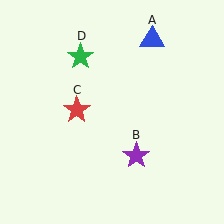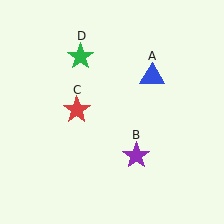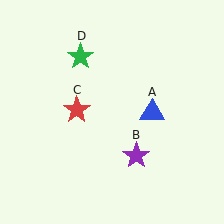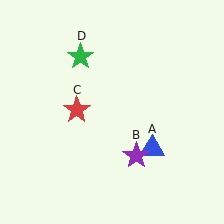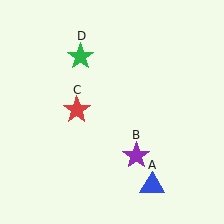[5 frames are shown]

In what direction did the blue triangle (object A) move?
The blue triangle (object A) moved down.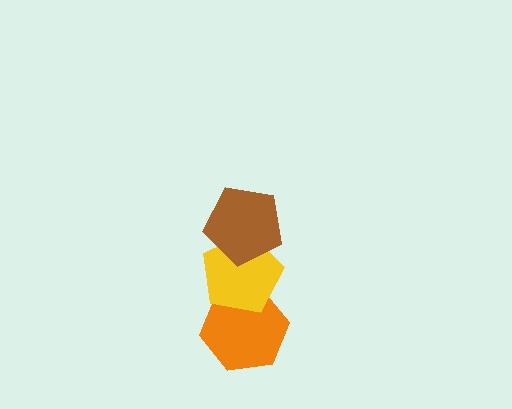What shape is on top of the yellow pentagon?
The brown pentagon is on top of the yellow pentagon.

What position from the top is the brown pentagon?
The brown pentagon is 1st from the top.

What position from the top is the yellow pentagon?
The yellow pentagon is 2nd from the top.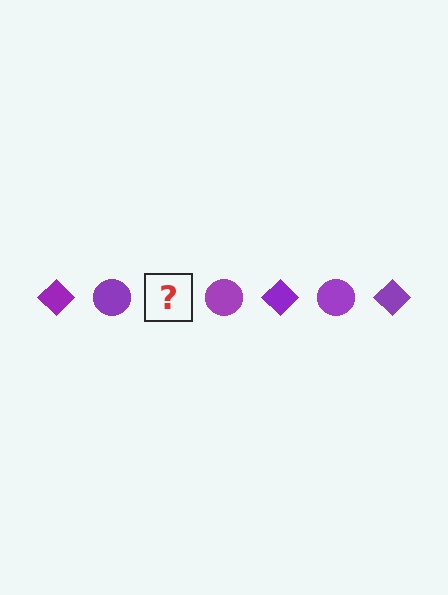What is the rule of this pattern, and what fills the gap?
The rule is that the pattern cycles through diamond, circle shapes in purple. The gap should be filled with a purple diamond.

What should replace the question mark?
The question mark should be replaced with a purple diamond.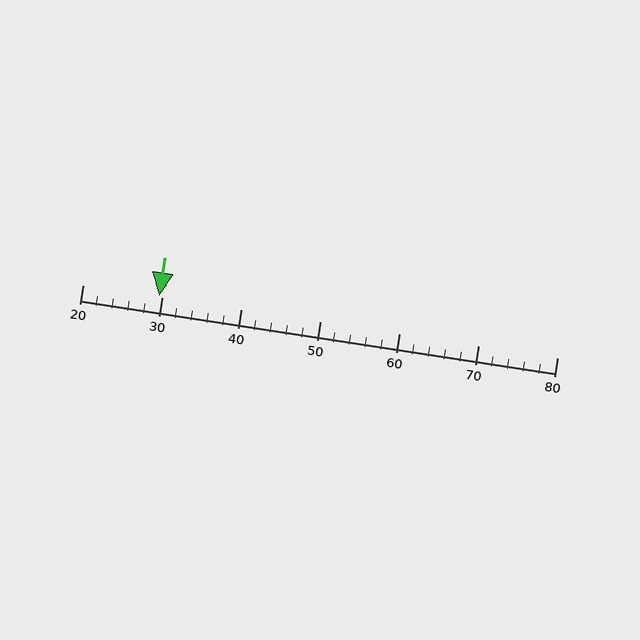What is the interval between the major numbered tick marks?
The major tick marks are spaced 10 units apart.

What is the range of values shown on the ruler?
The ruler shows values from 20 to 80.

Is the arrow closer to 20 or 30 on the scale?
The arrow is closer to 30.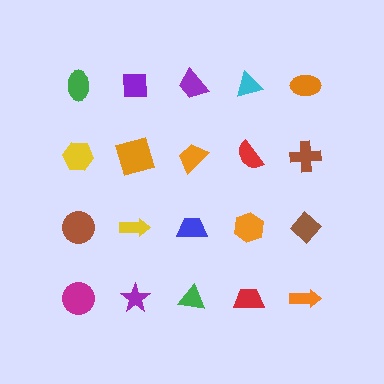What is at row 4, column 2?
A purple star.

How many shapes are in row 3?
5 shapes.